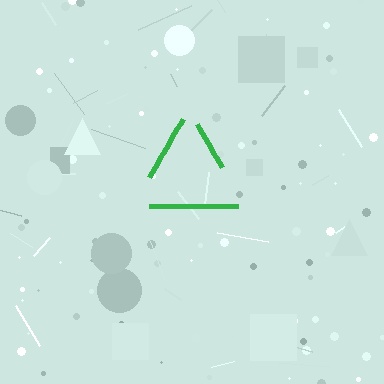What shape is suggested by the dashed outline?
The dashed outline suggests a triangle.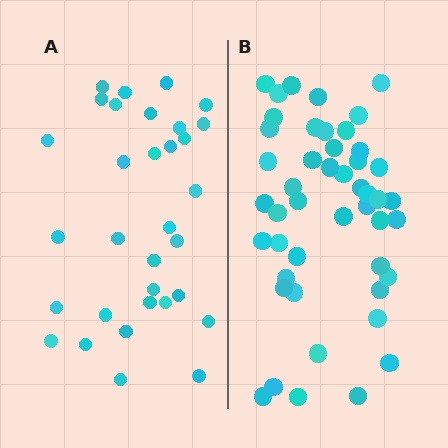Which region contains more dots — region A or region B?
Region B (the right region) has more dots.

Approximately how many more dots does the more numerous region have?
Region B has approximately 15 more dots than region A.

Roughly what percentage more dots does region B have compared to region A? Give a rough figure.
About 45% more.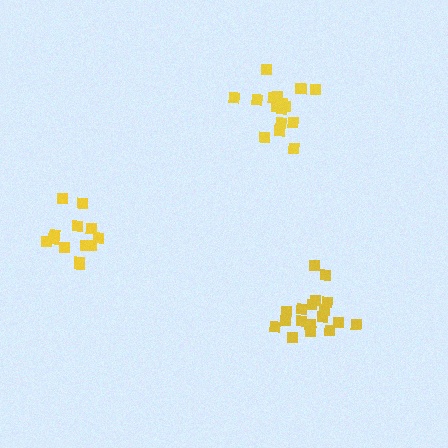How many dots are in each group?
Group 1: 13 dots, Group 2: 18 dots, Group 3: 18 dots (49 total).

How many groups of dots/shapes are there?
There are 3 groups.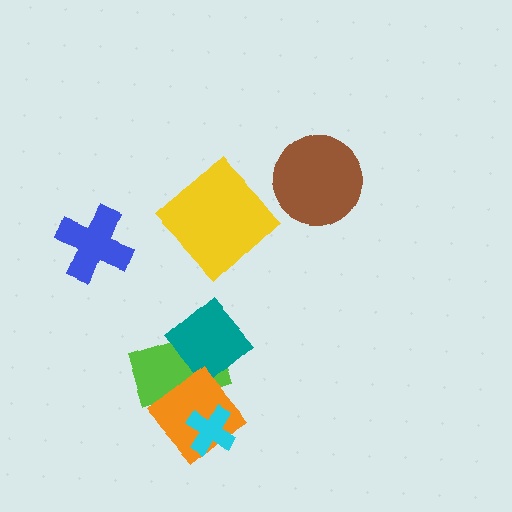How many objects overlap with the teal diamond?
2 objects overlap with the teal diamond.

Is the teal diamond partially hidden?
Yes, it is partially covered by another shape.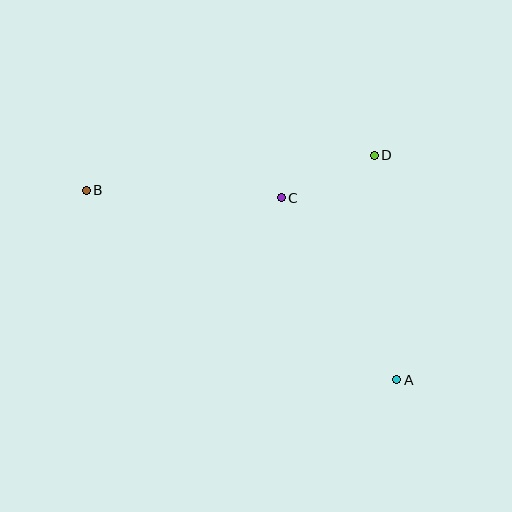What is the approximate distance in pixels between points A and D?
The distance between A and D is approximately 226 pixels.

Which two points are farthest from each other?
Points A and B are farthest from each other.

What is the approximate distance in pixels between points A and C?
The distance between A and C is approximately 216 pixels.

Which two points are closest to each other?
Points C and D are closest to each other.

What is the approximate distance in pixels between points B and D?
The distance between B and D is approximately 290 pixels.